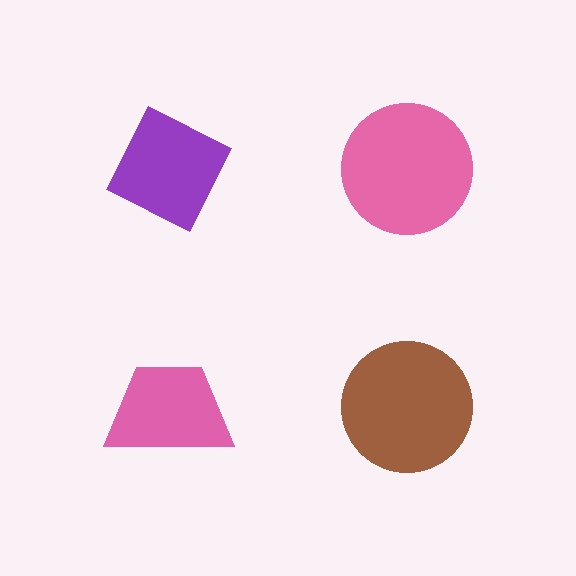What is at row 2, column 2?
A brown circle.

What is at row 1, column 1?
A purple diamond.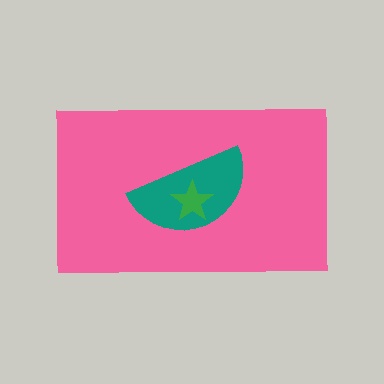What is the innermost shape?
The green star.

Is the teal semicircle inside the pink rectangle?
Yes.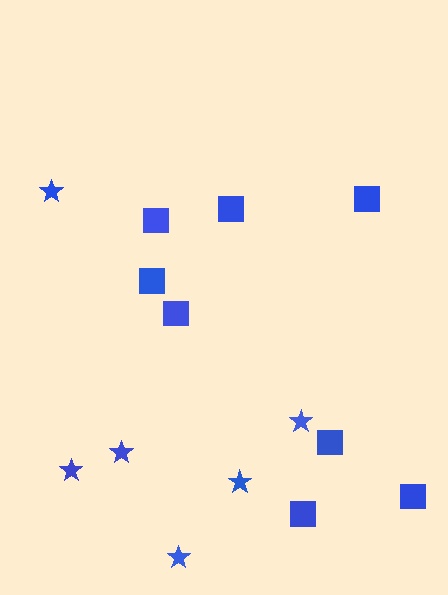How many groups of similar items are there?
There are 2 groups: one group of squares (8) and one group of stars (6).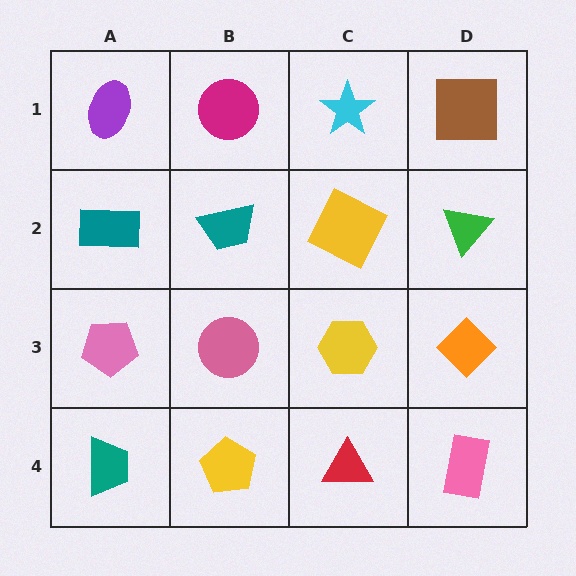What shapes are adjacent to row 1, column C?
A yellow square (row 2, column C), a magenta circle (row 1, column B), a brown square (row 1, column D).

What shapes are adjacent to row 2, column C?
A cyan star (row 1, column C), a yellow hexagon (row 3, column C), a teal trapezoid (row 2, column B), a green triangle (row 2, column D).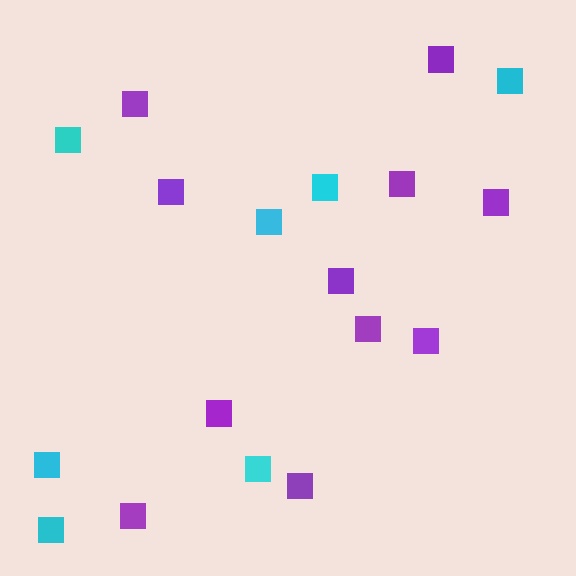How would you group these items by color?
There are 2 groups: one group of cyan squares (7) and one group of purple squares (11).